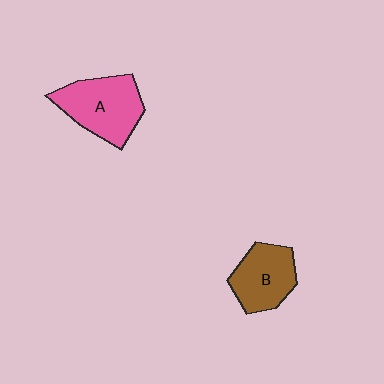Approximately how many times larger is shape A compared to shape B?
Approximately 1.2 times.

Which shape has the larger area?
Shape A (pink).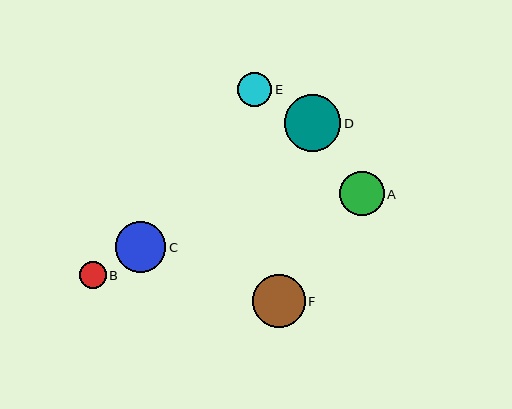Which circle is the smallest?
Circle B is the smallest with a size of approximately 27 pixels.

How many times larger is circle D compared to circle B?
Circle D is approximately 2.1 times the size of circle B.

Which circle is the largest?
Circle D is the largest with a size of approximately 57 pixels.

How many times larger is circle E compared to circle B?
Circle E is approximately 1.3 times the size of circle B.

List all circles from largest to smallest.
From largest to smallest: D, F, C, A, E, B.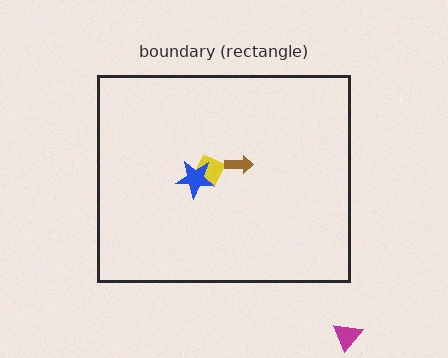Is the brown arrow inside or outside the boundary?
Inside.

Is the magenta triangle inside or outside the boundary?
Outside.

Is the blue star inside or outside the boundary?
Inside.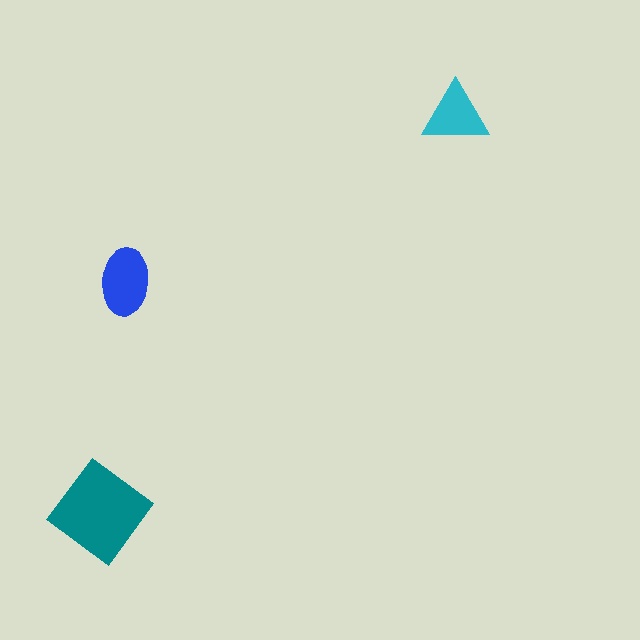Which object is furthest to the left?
The teal diamond is leftmost.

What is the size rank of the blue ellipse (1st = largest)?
2nd.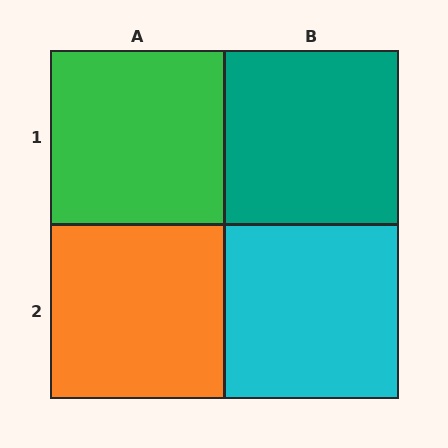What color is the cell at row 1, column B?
Teal.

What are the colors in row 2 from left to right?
Orange, cyan.